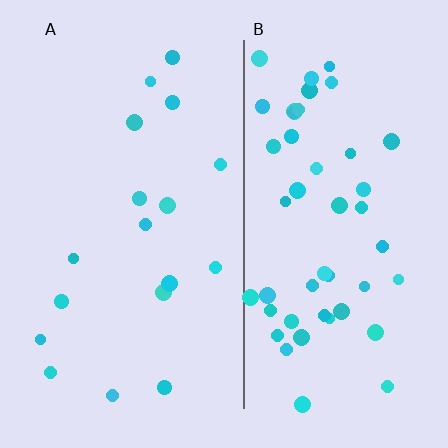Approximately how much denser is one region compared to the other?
Approximately 2.8× — region B over region A.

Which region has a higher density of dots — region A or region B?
B (the right).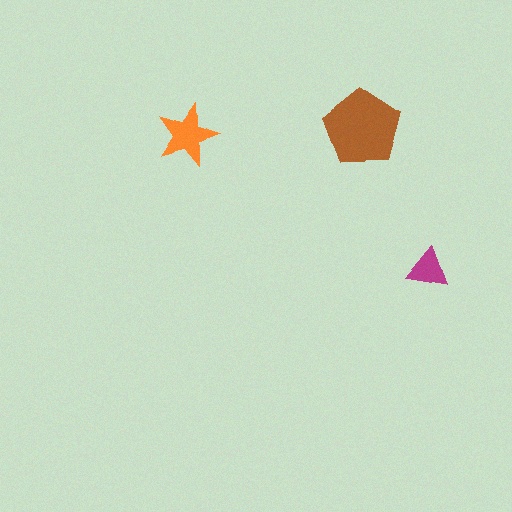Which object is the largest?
The brown pentagon.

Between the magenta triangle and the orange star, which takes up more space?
The orange star.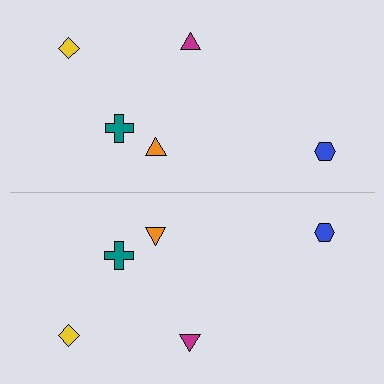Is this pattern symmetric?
Yes, this pattern has bilateral (reflection) symmetry.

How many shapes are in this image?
There are 10 shapes in this image.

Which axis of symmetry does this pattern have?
The pattern has a horizontal axis of symmetry running through the center of the image.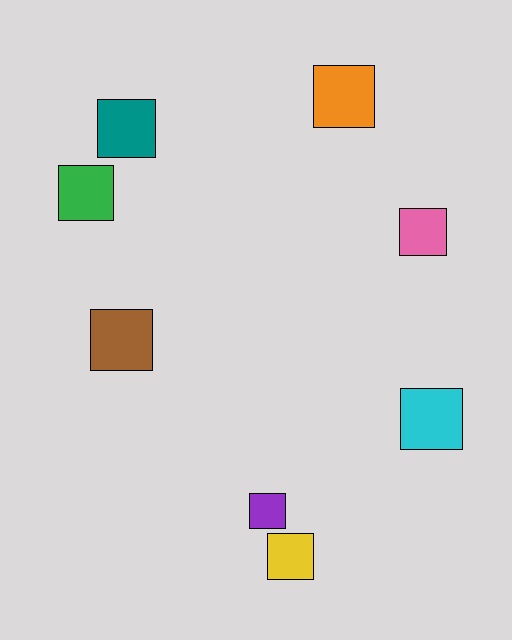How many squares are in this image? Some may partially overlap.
There are 8 squares.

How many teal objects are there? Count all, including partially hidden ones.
There is 1 teal object.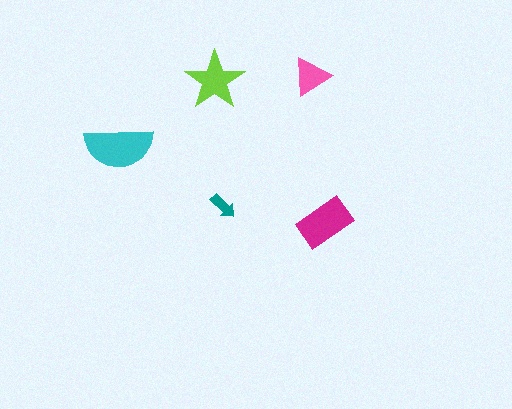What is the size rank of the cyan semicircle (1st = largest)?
1st.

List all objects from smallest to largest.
The teal arrow, the pink triangle, the lime star, the magenta rectangle, the cyan semicircle.